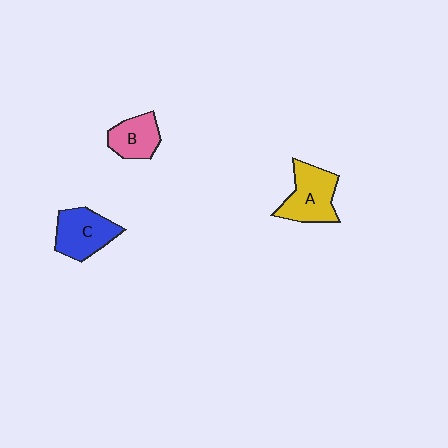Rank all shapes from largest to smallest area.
From largest to smallest: A (yellow), C (blue), B (pink).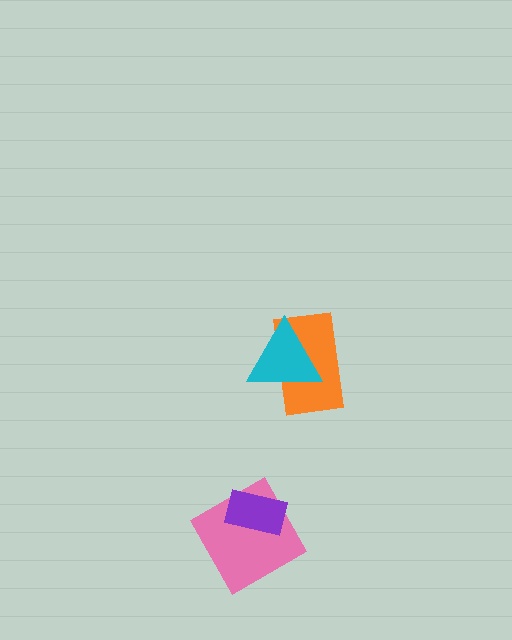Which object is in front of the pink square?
The purple rectangle is in front of the pink square.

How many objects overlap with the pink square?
1 object overlaps with the pink square.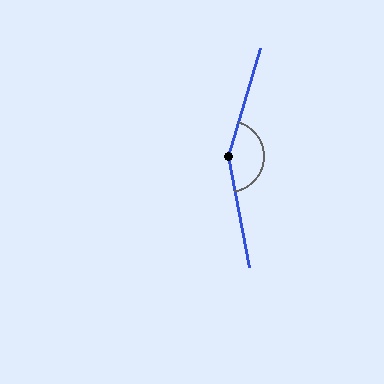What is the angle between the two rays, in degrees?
Approximately 153 degrees.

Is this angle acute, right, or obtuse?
It is obtuse.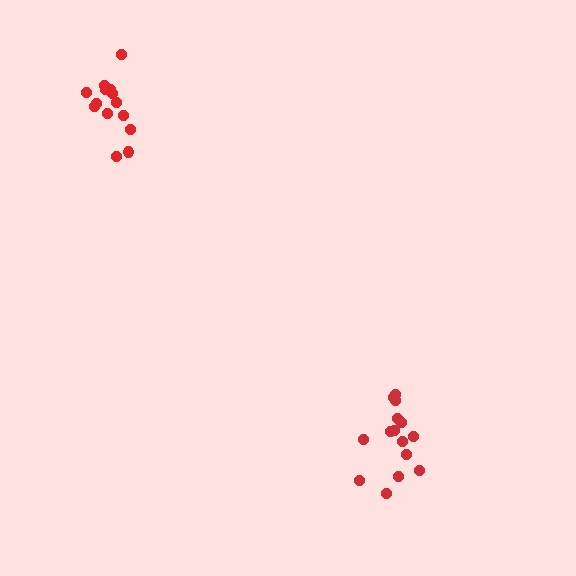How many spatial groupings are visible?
There are 2 spatial groupings.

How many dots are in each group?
Group 1: 14 dots, Group 2: 15 dots (29 total).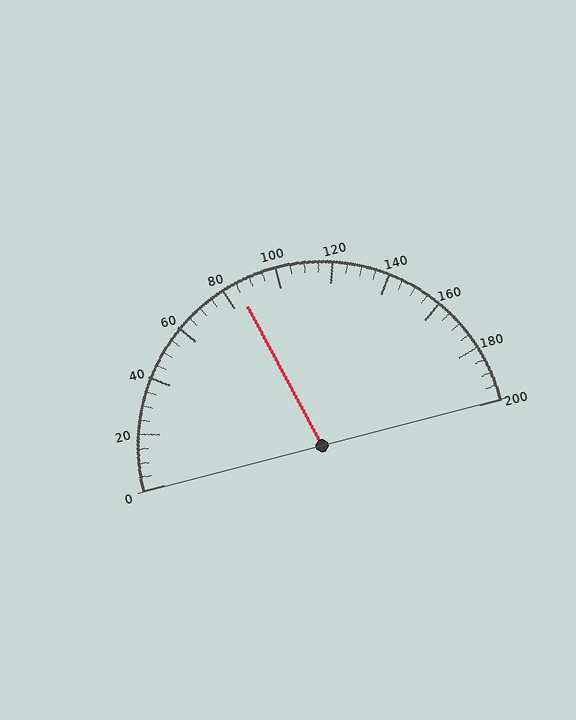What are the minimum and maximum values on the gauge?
The gauge ranges from 0 to 200.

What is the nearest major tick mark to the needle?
The nearest major tick mark is 80.